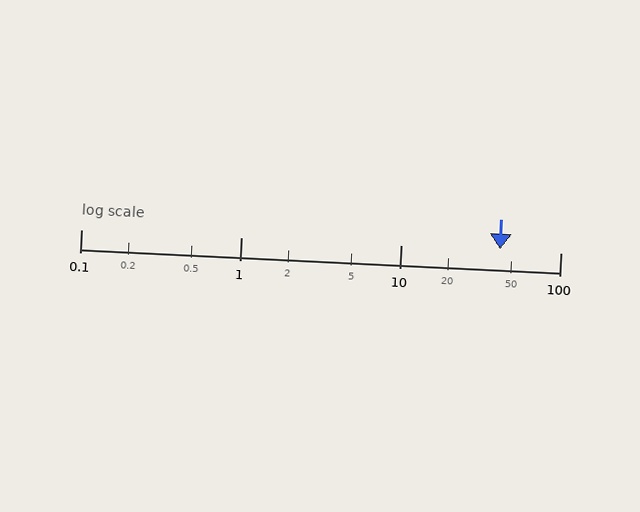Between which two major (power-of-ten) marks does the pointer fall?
The pointer is between 10 and 100.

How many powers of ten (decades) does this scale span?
The scale spans 3 decades, from 0.1 to 100.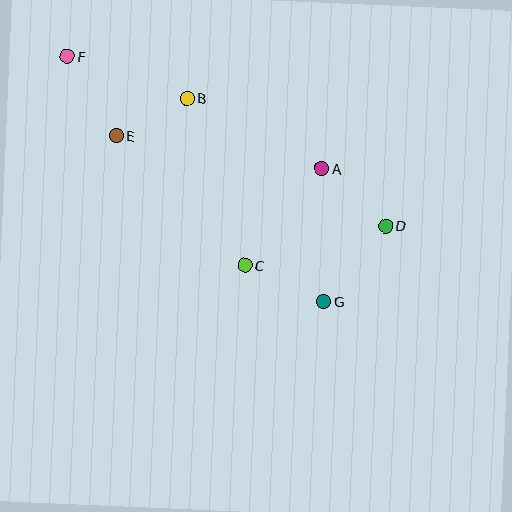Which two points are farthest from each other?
Points D and F are farthest from each other.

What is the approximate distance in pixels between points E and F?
The distance between E and F is approximately 93 pixels.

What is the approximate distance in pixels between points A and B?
The distance between A and B is approximately 152 pixels.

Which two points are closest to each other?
Points B and E are closest to each other.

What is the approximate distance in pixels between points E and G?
The distance between E and G is approximately 266 pixels.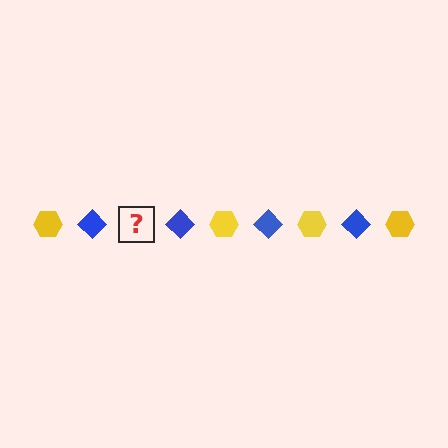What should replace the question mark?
The question mark should be replaced with a yellow hexagon.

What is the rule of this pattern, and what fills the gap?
The rule is that the pattern alternates between yellow hexagon and blue diamond. The gap should be filled with a yellow hexagon.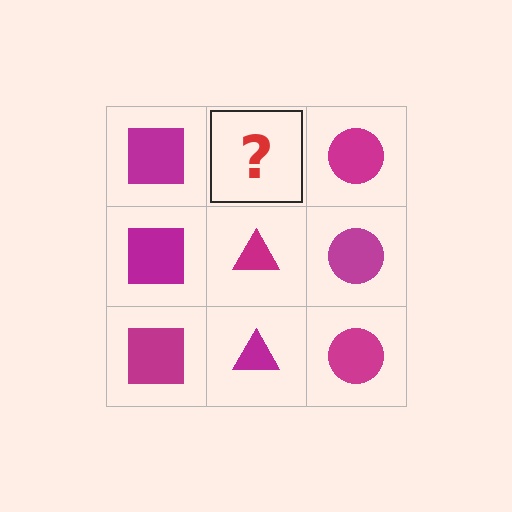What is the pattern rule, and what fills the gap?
The rule is that each column has a consistent shape. The gap should be filled with a magenta triangle.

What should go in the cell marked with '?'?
The missing cell should contain a magenta triangle.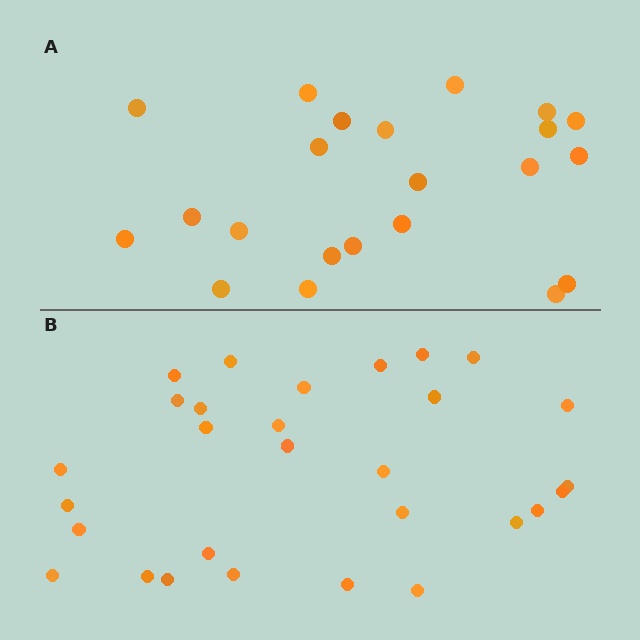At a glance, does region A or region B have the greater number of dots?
Region B (the bottom region) has more dots.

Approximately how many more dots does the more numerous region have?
Region B has roughly 8 or so more dots than region A.